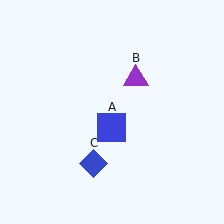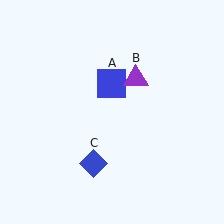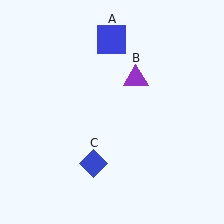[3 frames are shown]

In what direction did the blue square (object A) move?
The blue square (object A) moved up.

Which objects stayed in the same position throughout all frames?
Purple triangle (object B) and blue diamond (object C) remained stationary.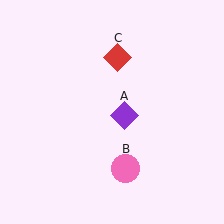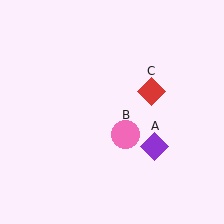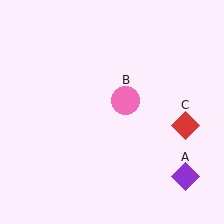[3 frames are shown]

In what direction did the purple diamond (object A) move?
The purple diamond (object A) moved down and to the right.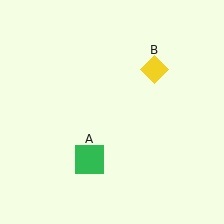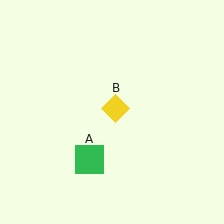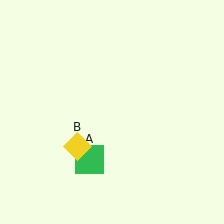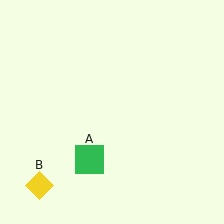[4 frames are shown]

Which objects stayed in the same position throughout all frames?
Green square (object A) remained stationary.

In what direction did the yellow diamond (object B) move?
The yellow diamond (object B) moved down and to the left.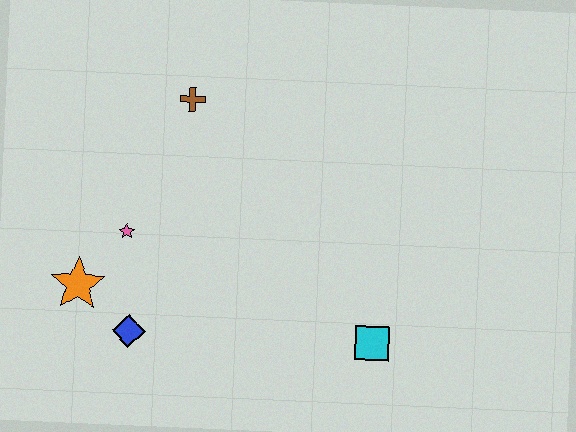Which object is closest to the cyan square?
The blue diamond is closest to the cyan square.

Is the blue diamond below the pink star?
Yes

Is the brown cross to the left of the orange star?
No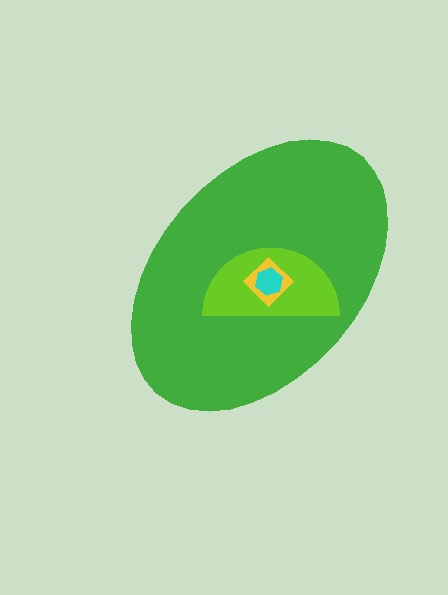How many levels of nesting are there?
4.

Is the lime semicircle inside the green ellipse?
Yes.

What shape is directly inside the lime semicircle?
The yellow diamond.